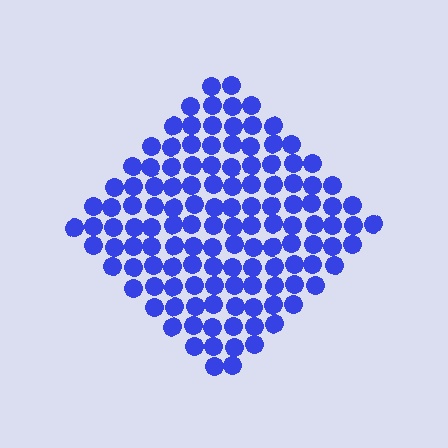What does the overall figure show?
The overall figure shows a diamond.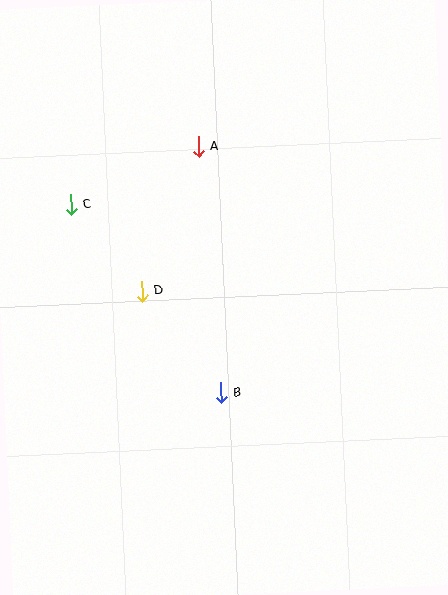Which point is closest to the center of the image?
Point D at (142, 291) is closest to the center.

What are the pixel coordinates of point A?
Point A is at (199, 147).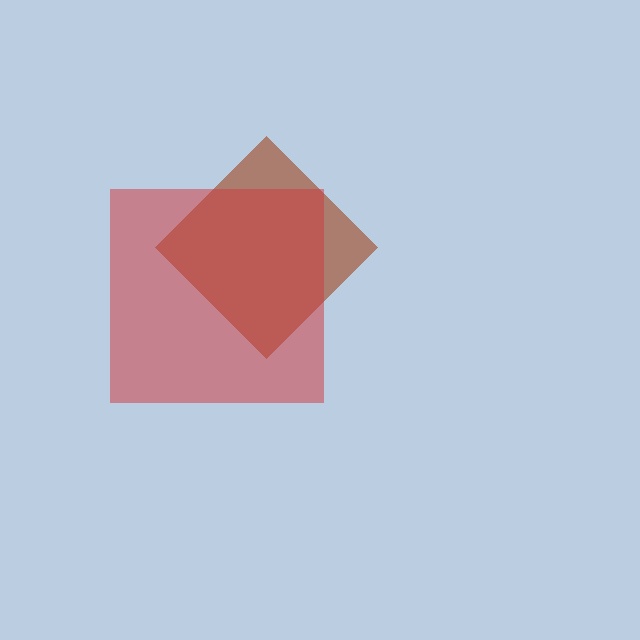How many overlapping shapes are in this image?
There are 2 overlapping shapes in the image.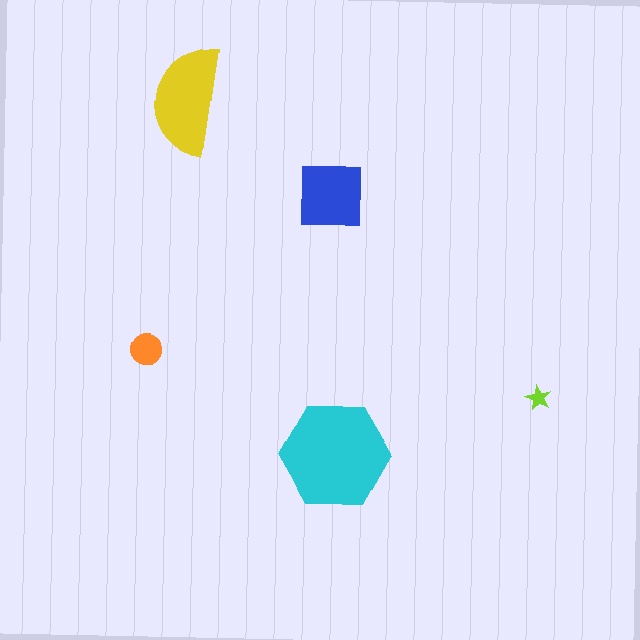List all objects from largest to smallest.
The cyan hexagon, the yellow semicircle, the blue square, the orange circle, the lime star.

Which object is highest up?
The yellow semicircle is topmost.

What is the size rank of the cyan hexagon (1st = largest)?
1st.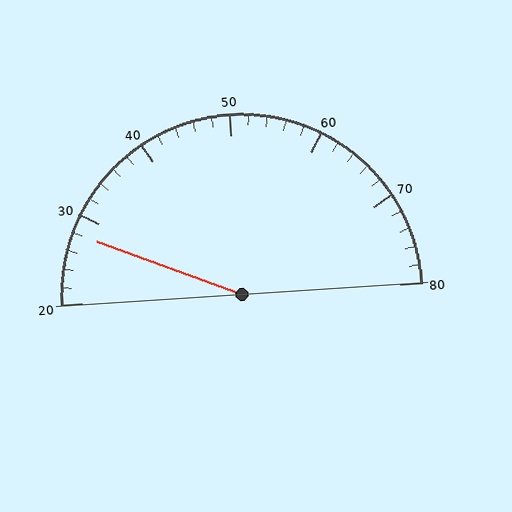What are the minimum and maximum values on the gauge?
The gauge ranges from 20 to 80.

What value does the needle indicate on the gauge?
The needle indicates approximately 28.